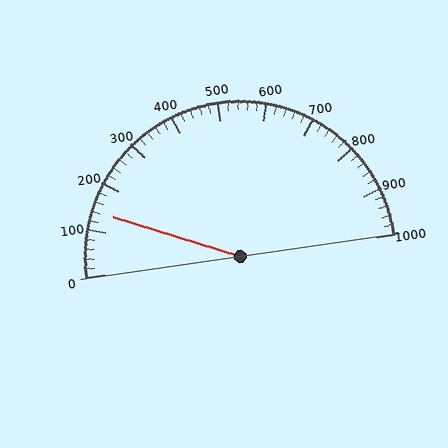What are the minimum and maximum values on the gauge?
The gauge ranges from 0 to 1000.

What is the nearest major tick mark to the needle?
The nearest major tick mark is 100.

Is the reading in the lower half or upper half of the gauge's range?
The reading is in the lower half of the range (0 to 1000).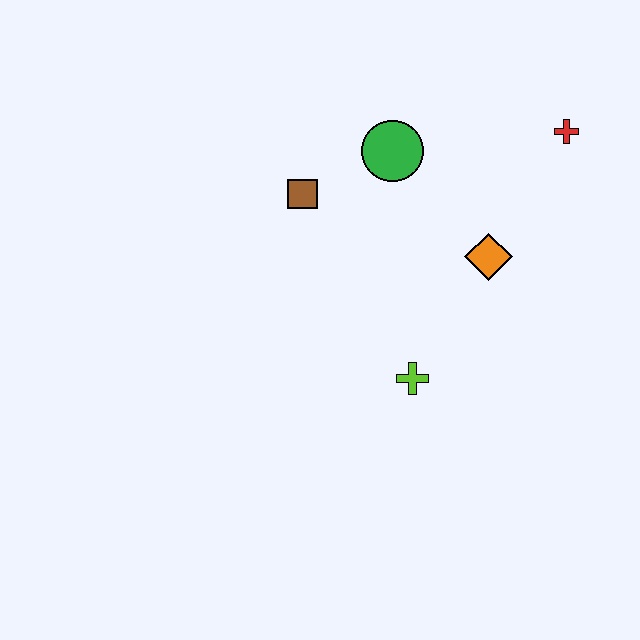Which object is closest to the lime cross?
The orange diamond is closest to the lime cross.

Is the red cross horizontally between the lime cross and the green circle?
No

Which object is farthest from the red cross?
The lime cross is farthest from the red cross.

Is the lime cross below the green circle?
Yes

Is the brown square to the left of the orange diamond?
Yes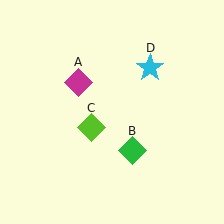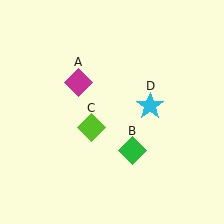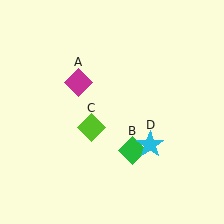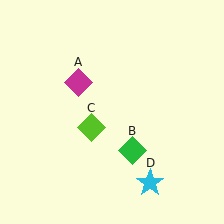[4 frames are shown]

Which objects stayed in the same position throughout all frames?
Magenta diamond (object A) and green diamond (object B) and lime diamond (object C) remained stationary.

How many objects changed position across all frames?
1 object changed position: cyan star (object D).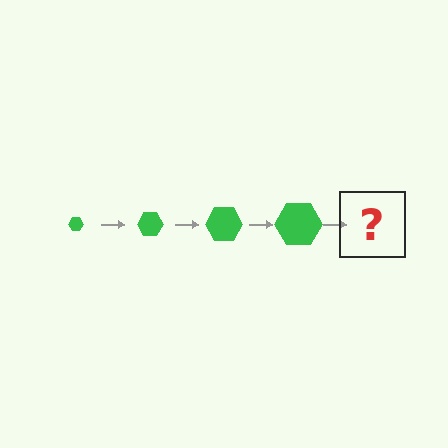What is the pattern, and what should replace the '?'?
The pattern is that the hexagon gets progressively larger each step. The '?' should be a green hexagon, larger than the previous one.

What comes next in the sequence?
The next element should be a green hexagon, larger than the previous one.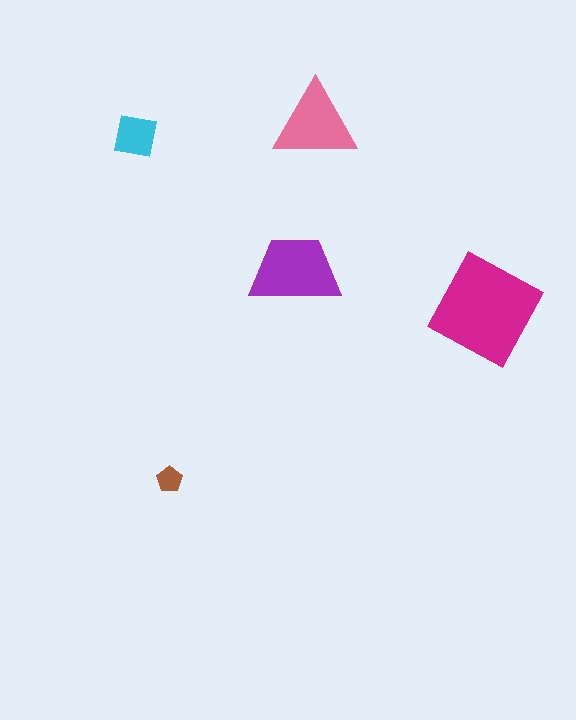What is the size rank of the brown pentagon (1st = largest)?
5th.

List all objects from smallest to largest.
The brown pentagon, the cyan square, the pink triangle, the purple trapezoid, the magenta diamond.